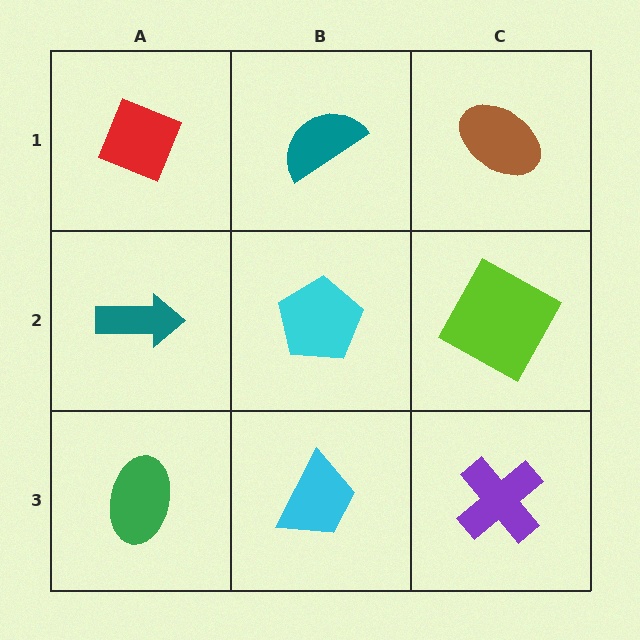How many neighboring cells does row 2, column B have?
4.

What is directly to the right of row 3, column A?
A cyan trapezoid.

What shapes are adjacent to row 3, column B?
A cyan pentagon (row 2, column B), a green ellipse (row 3, column A), a purple cross (row 3, column C).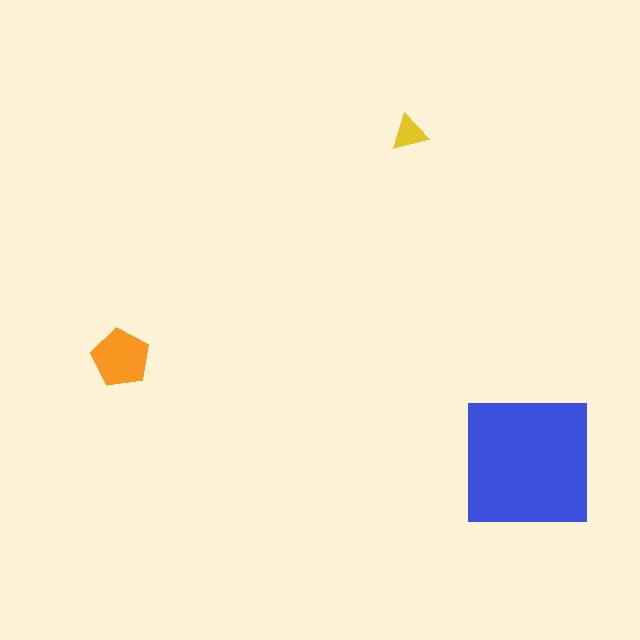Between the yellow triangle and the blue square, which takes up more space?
The blue square.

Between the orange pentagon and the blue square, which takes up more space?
The blue square.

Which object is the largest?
The blue square.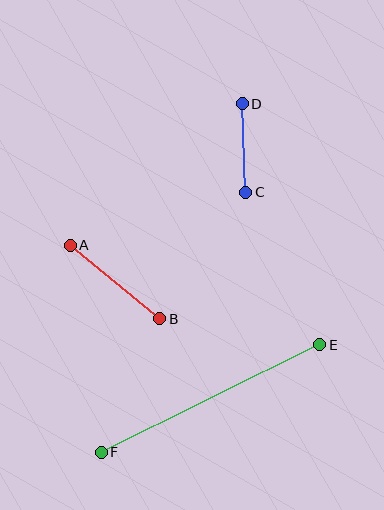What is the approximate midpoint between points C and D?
The midpoint is at approximately (244, 148) pixels.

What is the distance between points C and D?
The distance is approximately 89 pixels.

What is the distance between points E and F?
The distance is approximately 243 pixels.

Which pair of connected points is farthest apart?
Points E and F are farthest apart.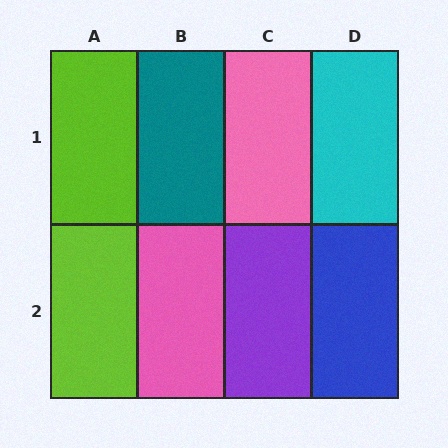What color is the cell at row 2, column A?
Lime.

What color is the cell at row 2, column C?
Purple.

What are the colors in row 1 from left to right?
Lime, teal, pink, cyan.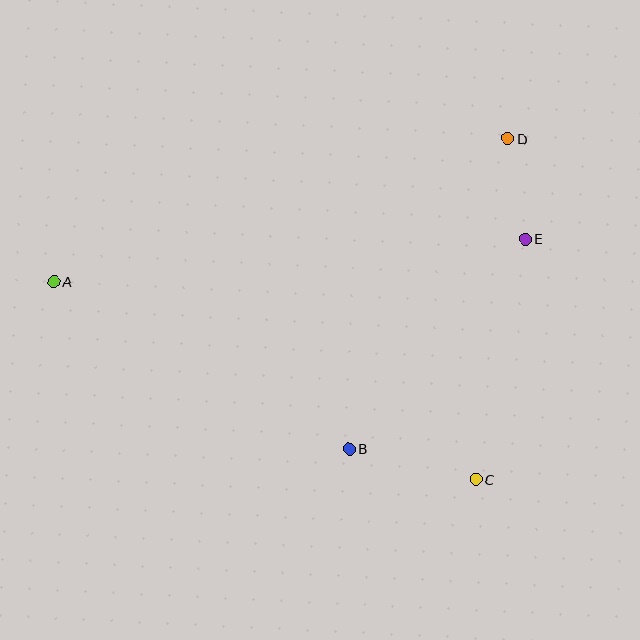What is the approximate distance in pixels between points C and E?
The distance between C and E is approximately 245 pixels.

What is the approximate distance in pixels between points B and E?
The distance between B and E is approximately 274 pixels.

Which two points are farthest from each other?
Points A and D are farthest from each other.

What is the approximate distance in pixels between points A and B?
The distance between A and B is approximately 339 pixels.